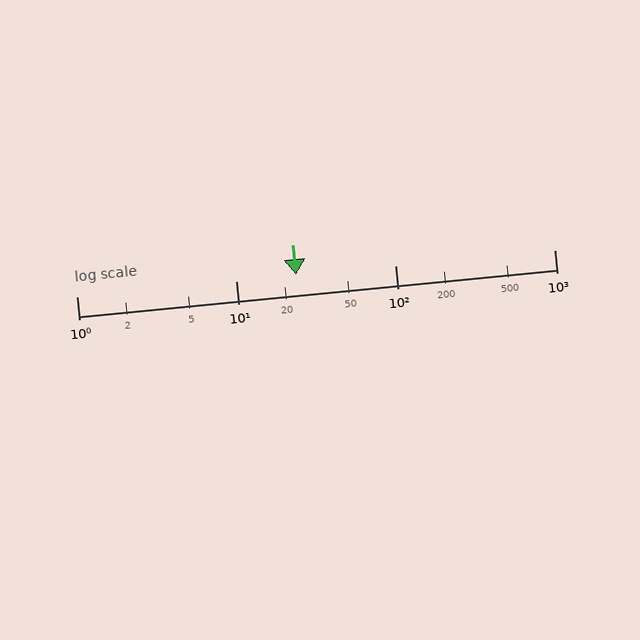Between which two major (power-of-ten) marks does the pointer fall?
The pointer is between 10 and 100.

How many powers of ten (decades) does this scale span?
The scale spans 3 decades, from 1 to 1000.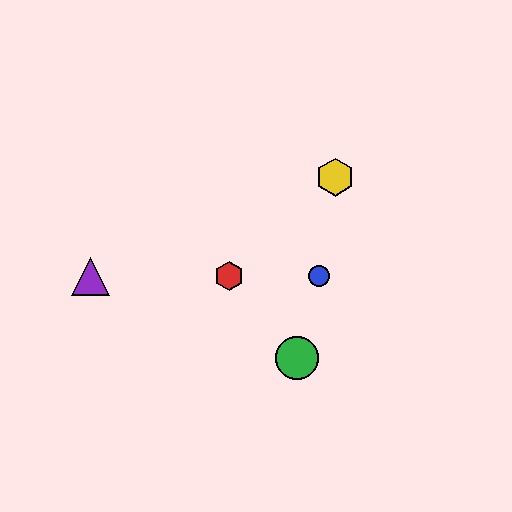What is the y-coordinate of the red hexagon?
The red hexagon is at y≈276.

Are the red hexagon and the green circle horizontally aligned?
No, the red hexagon is at y≈276 and the green circle is at y≈358.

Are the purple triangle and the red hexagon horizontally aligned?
Yes, both are at y≈276.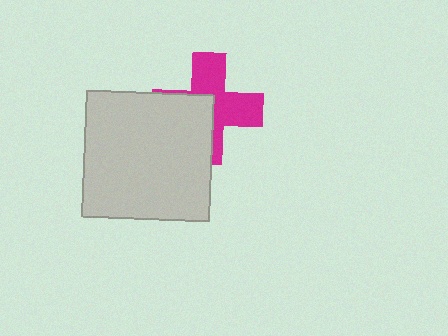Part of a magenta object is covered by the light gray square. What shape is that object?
It is a cross.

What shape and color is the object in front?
The object in front is a light gray square.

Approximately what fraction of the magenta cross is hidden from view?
Roughly 44% of the magenta cross is hidden behind the light gray square.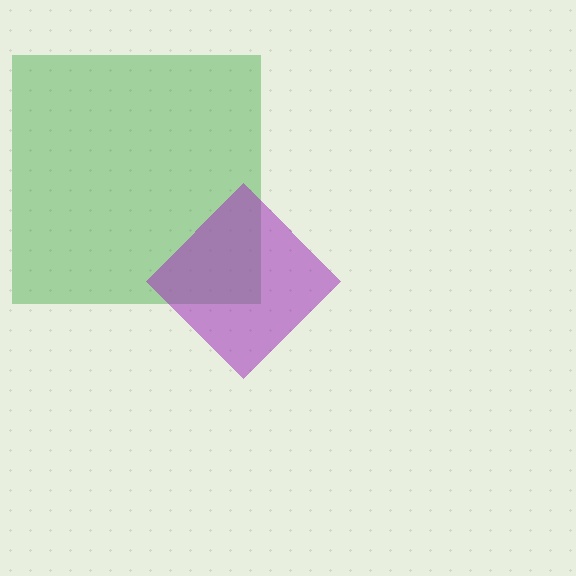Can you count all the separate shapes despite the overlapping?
Yes, there are 2 separate shapes.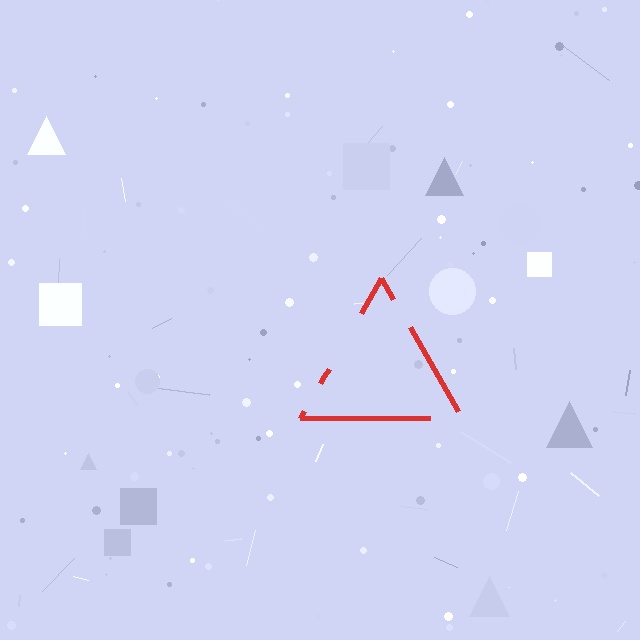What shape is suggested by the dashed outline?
The dashed outline suggests a triangle.